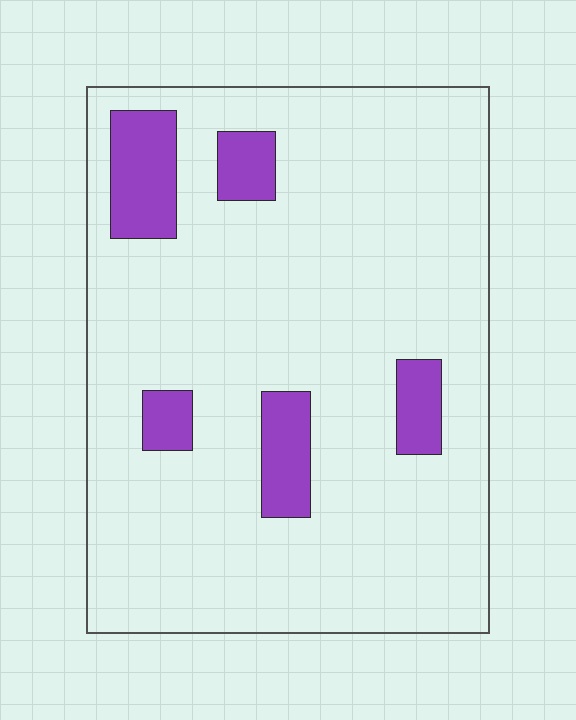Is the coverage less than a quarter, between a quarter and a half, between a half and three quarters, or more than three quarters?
Less than a quarter.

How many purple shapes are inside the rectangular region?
5.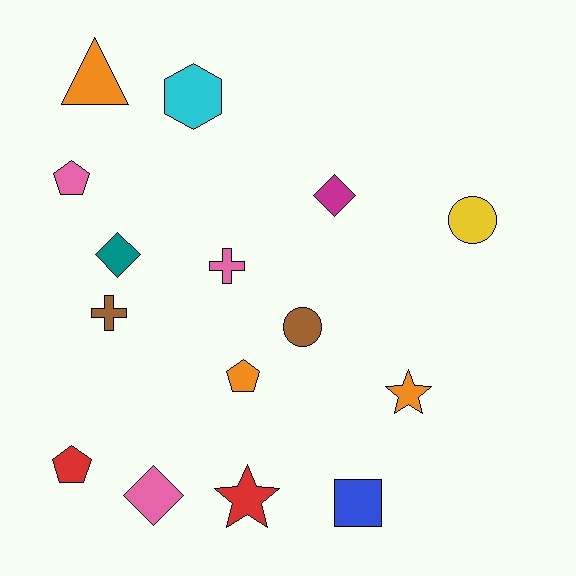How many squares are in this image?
There is 1 square.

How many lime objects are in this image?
There are no lime objects.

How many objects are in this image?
There are 15 objects.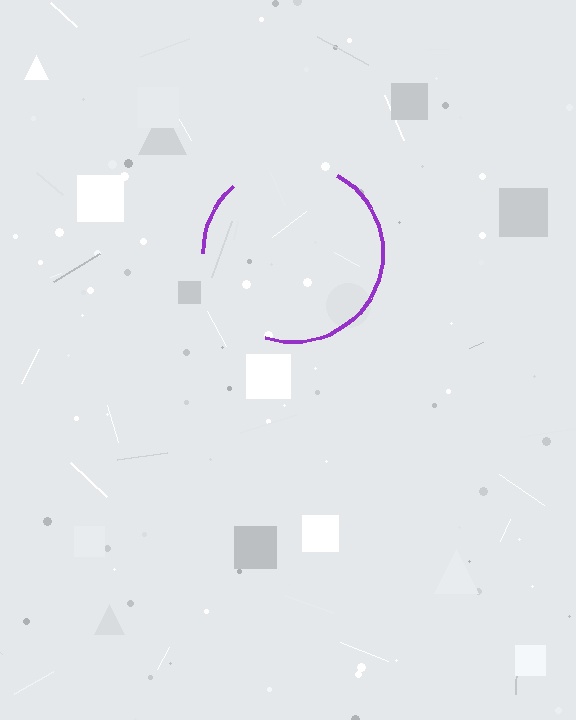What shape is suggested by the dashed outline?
The dashed outline suggests a circle.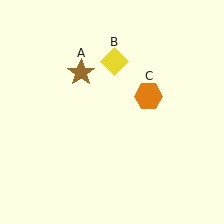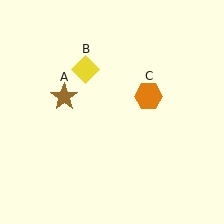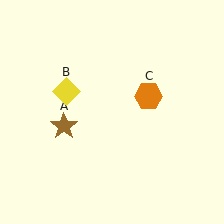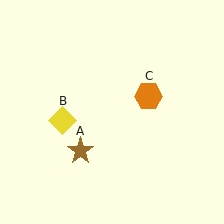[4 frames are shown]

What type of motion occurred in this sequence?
The brown star (object A), yellow diamond (object B) rotated counterclockwise around the center of the scene.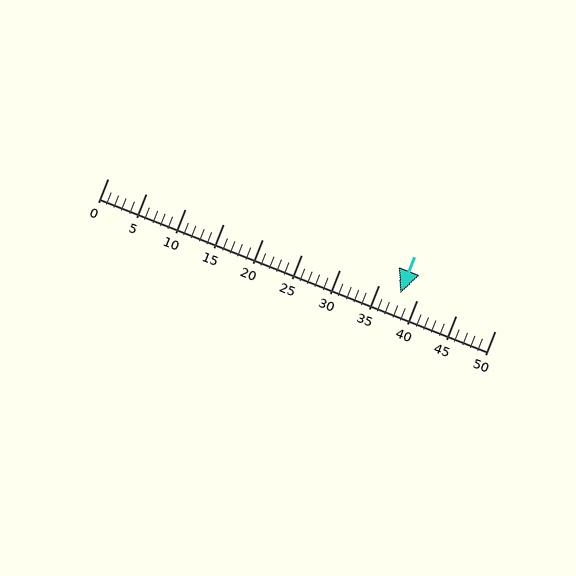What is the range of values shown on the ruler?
The ruler shows values from 0 to 50.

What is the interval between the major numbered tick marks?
The major tick marks are spaced 5 units apart.